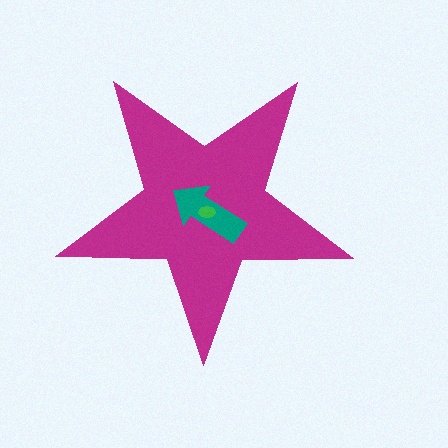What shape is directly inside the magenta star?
The teal arrow.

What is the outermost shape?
The magenta star.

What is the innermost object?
The green ellipse.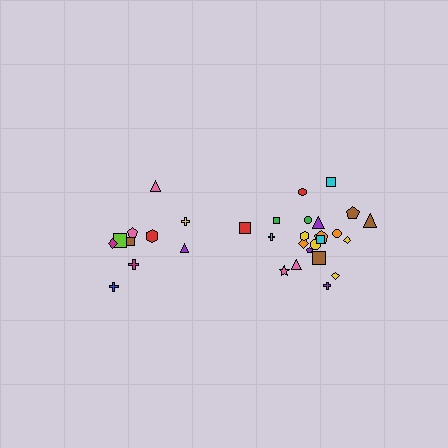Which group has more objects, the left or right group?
The right group.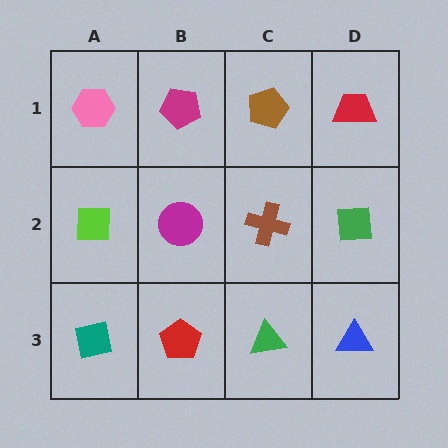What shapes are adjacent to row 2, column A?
A pink hexagon (row 1, column A), a teal square (row 3, column A), a magenta circle (row 2, column B).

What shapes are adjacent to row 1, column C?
A brown cross (row 2, column C), a magenta pentagon (row 1, column B), a red trapezoid (row 1, column D).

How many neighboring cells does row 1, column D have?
2.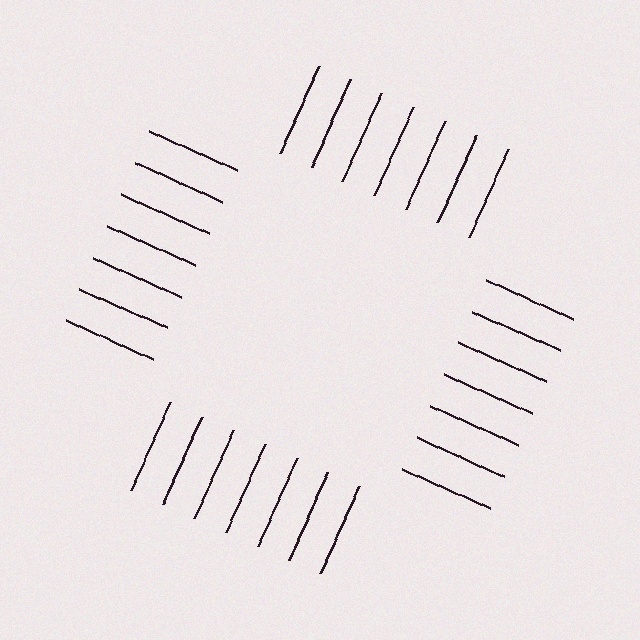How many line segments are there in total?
28 — 7 along each of the 4 edges.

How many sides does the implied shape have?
4 sides — the line-ends trace a square.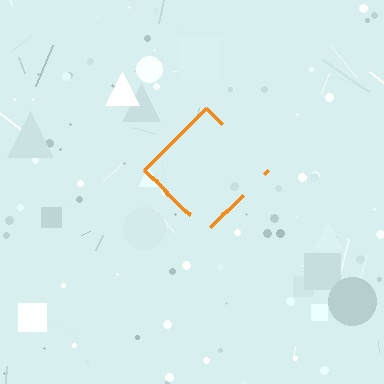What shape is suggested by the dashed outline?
The dashed outline suggests a diamond.